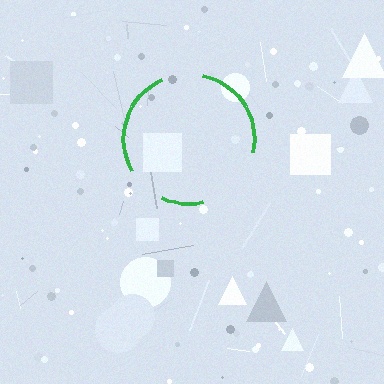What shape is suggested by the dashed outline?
The dashed outline suggests a circle.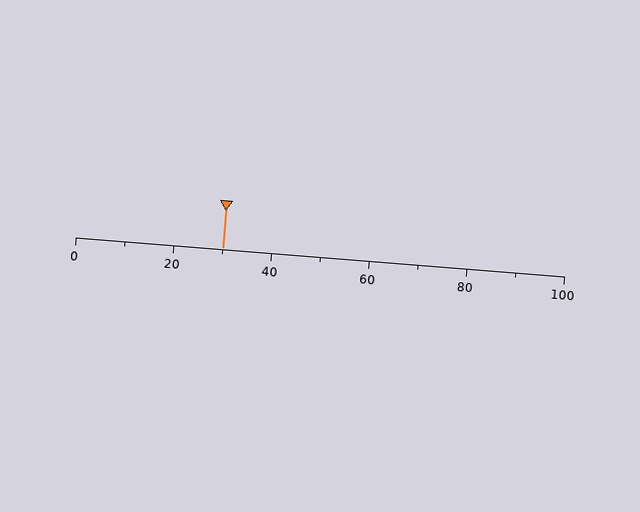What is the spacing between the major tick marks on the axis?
The major ticks are spaced 20 apart.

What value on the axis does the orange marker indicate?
The marker indicates approximately 30.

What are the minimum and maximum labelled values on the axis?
The axis runs from 0 to 100.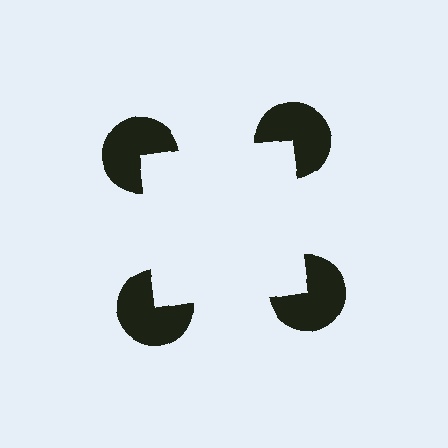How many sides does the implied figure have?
4 sides.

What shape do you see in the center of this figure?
An illusory square — its edges are inferred from the aligned wedge cuts in the pac-man discs, not physically drawn.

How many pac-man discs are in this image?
There are 4 — one at each vertex of the illusory square.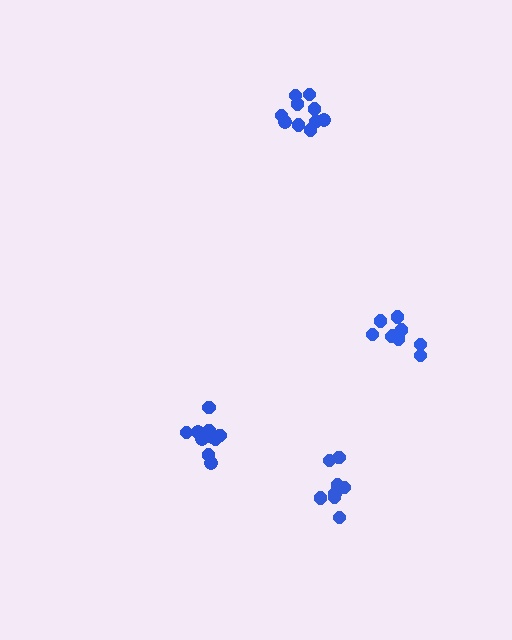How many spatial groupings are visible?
There are 4 spatial groupings.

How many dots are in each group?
Group 1: 10 dots, Group 2: 9 dots, Group 3: 10 dots, Group 4: 8 dots (37 total).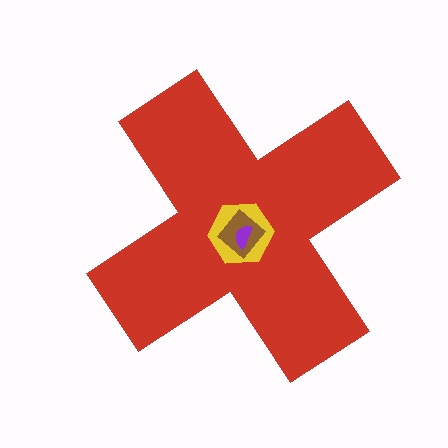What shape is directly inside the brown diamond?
The purple semicircle.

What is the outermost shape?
The red cross.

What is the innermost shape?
The purple semicircle.